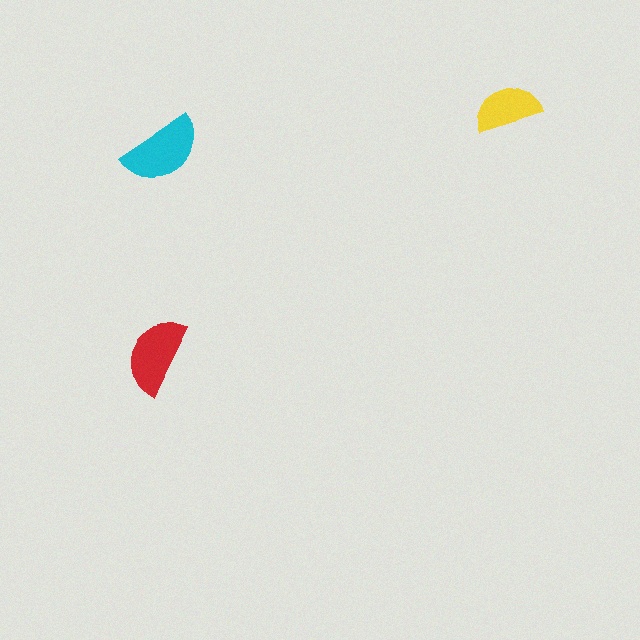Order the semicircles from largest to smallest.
the cyan one, the red one, the yellow one.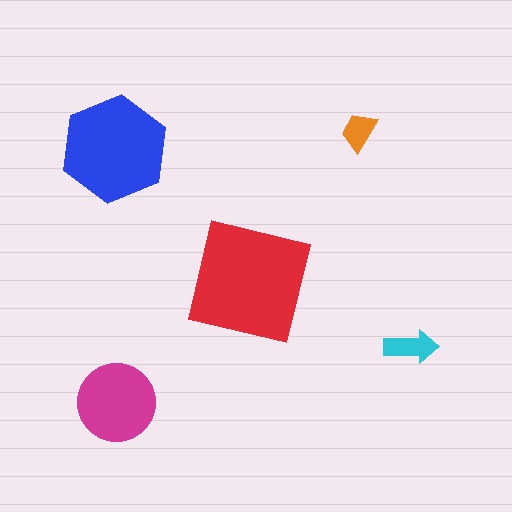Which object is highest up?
The orange trapezoid is topmost.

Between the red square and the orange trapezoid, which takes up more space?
The red square.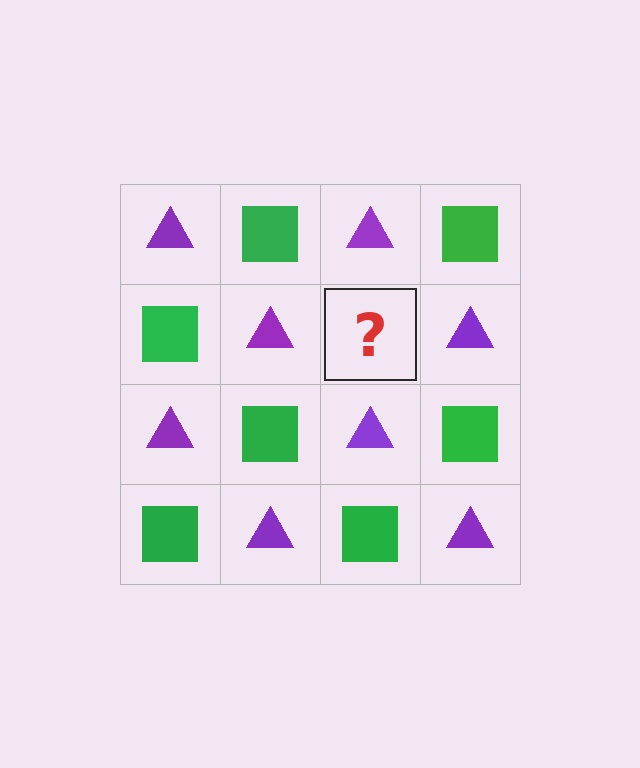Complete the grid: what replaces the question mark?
The question mark should be replaced with a green square.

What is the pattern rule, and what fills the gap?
The rule is that it alternates purple triangle and green square in a checkerboard pattern. The gap should be filled with a green square.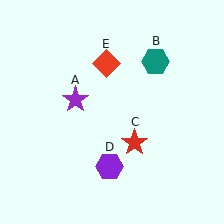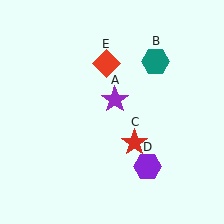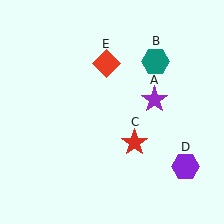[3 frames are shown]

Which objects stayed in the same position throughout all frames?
Teal hexagon (object B) and red star (object C) and red diamond (object E) remained stationary.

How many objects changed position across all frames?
2 objects changed position: purple star (object A), purple hexagon (object D).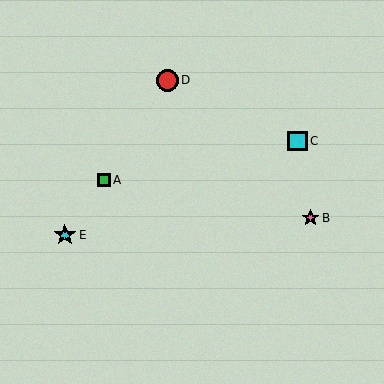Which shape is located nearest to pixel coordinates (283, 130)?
The cyan square (labeled C) at (298, 141) is nearest to that location.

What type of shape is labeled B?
Shape B is a pink star.